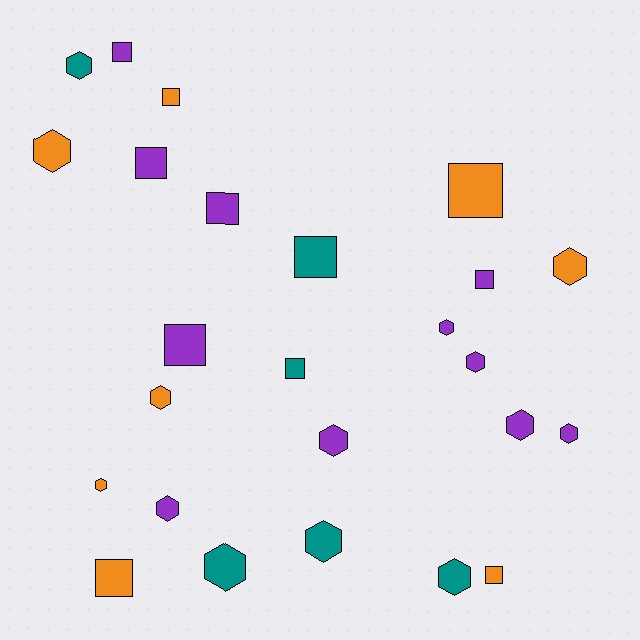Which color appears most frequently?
Purple, with 11 objects.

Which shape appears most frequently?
Hexagon, with 14 objects.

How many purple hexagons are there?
There are 6 purple hexagons.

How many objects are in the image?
There are 25 objects.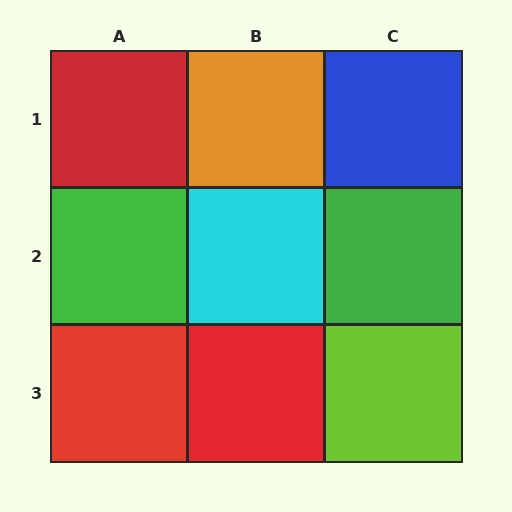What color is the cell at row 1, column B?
Orange.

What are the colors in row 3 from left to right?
Red, red, lime.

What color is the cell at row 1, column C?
Blue.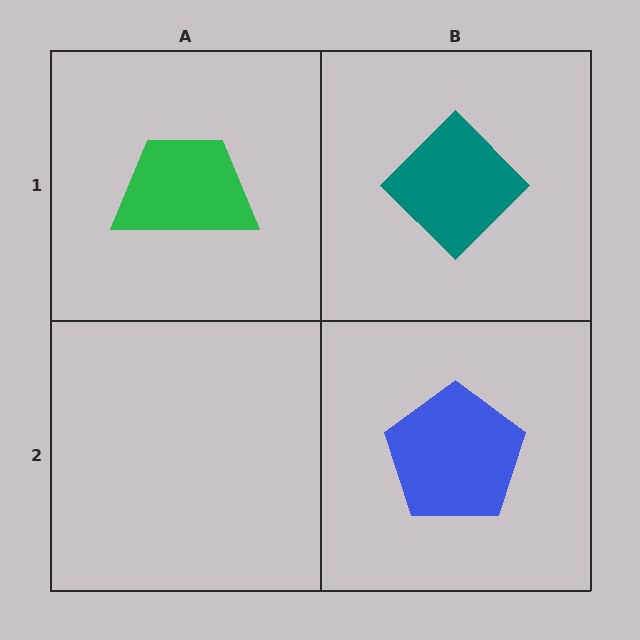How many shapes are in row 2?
1 shape.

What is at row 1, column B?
A teal diamond.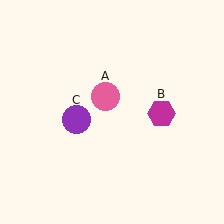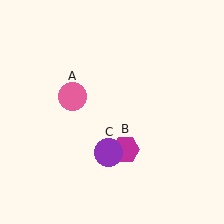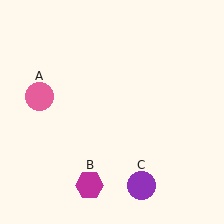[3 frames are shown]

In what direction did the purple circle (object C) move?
The purple circle (object C) moved down and to the right.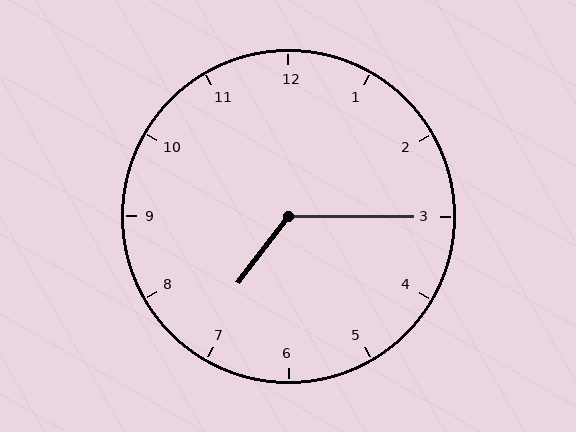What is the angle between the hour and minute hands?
Approximately 128 degrees.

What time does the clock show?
7:15.